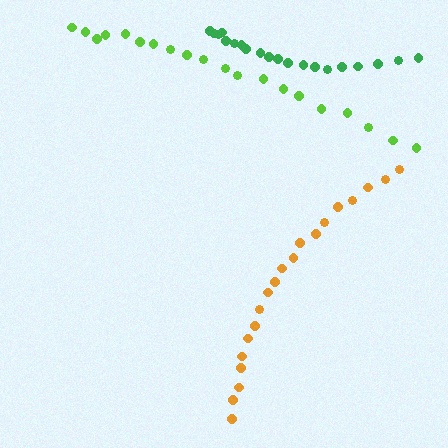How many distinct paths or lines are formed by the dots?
There are 3 distinct paths.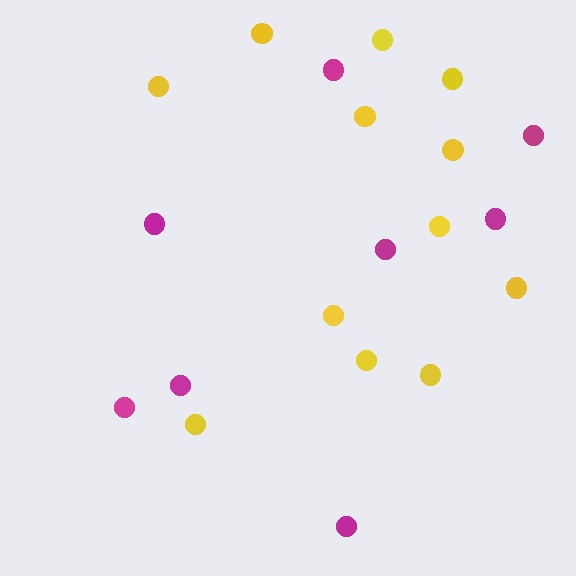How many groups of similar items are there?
There are 2 groups: one group of magenta circles (8) and one group of yellow circles (12).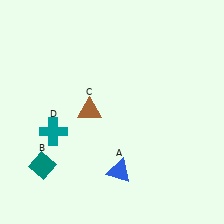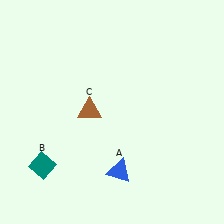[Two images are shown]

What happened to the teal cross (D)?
The teal cross (D) was removed in Image 2. It was in the bottom-left area of Image 1.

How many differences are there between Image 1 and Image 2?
There is 1 difference between the two images.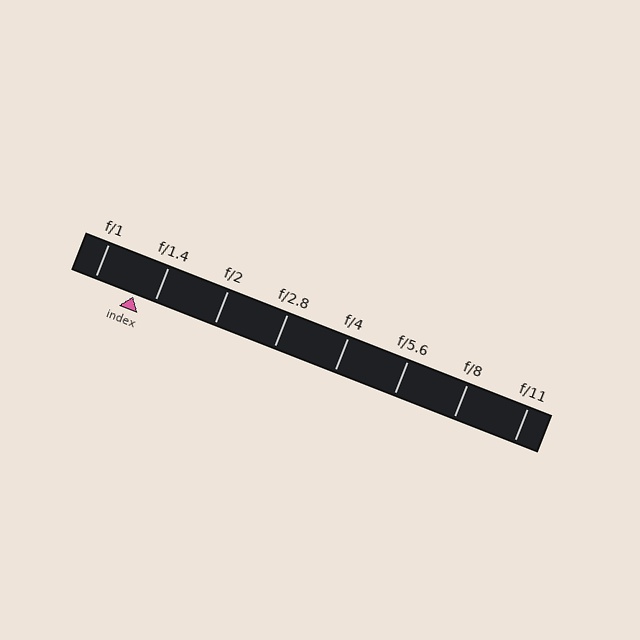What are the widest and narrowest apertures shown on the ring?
The widest aperture shown is f/1 and the narrowest is f/11.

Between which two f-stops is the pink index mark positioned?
The index mark is between f/1 and f/1.4.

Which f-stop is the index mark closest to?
The index mark is closest to f/1.4.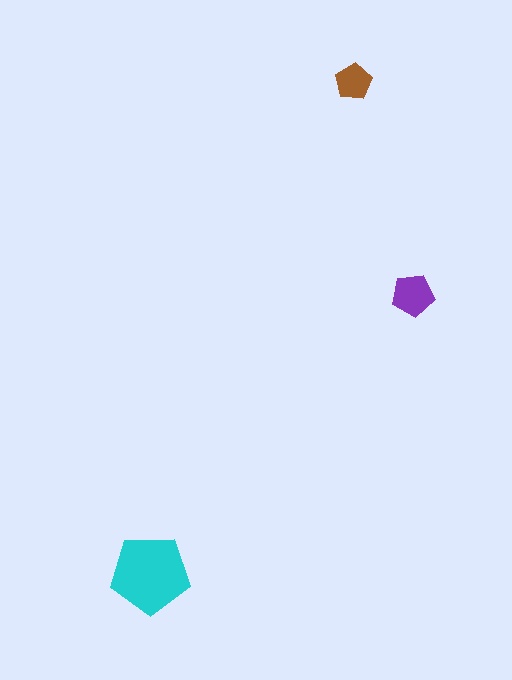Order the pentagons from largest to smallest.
the cyan one, the purple one, the brown one.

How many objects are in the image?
There are 3 objects in the image.